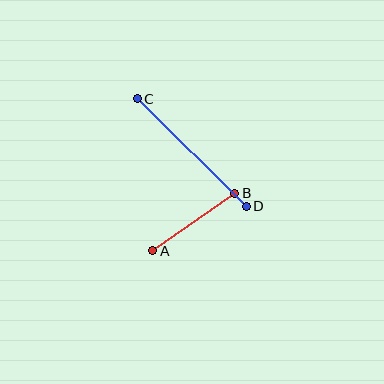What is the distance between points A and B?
The distance is approximately 100 pixels.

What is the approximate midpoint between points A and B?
The midpoint is at approximately (194, 222) pixels.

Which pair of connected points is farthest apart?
Points C and D are farthest apart.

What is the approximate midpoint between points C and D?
The midpoint is at approximately (192, 152) pixels.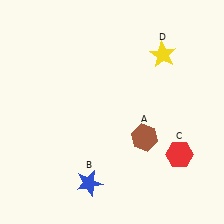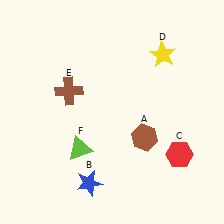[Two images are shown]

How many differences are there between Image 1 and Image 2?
There are 2 differences between the two images.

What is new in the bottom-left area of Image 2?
A lime triangle (F) was added in the bottom-left area of Image 2.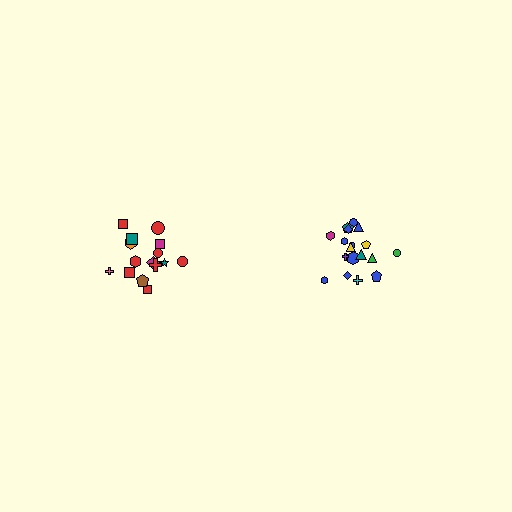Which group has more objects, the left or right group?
The right group.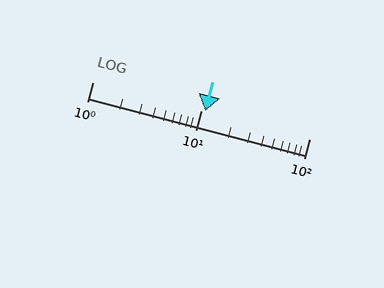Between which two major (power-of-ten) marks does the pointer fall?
The pointer is between 10 and 100.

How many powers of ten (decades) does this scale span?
The scale spans 2 decades, from 1 to 100.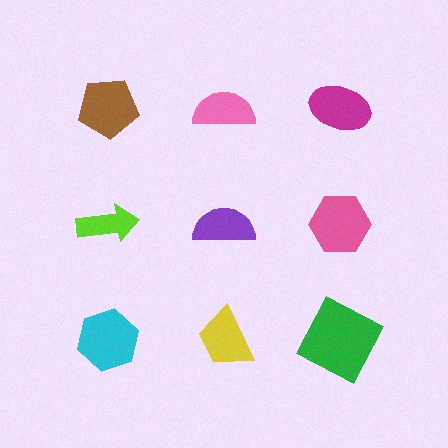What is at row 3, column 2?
A yellow trapezoid.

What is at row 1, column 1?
A brown pentagon.